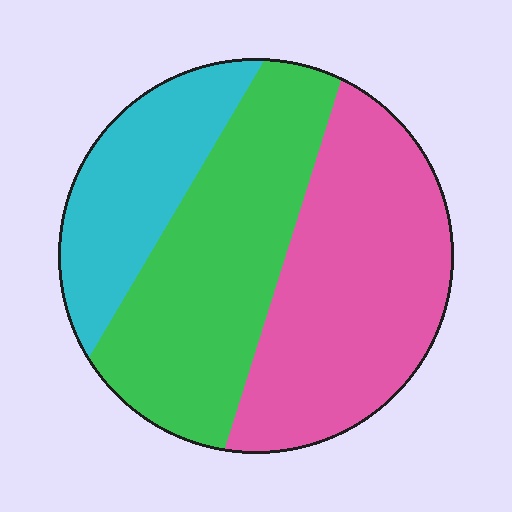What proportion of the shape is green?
Green covers about 40% of the shape.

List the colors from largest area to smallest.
From largest to smallest: pink, green, cyan.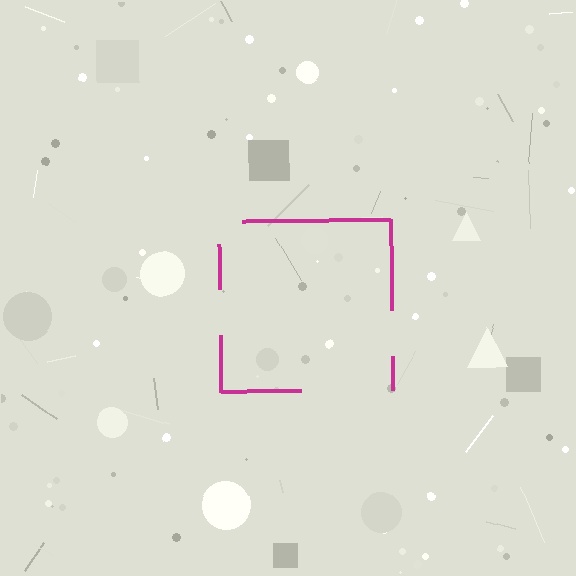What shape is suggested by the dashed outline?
The dashed outline suggests a square.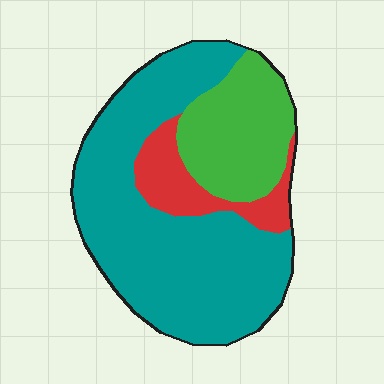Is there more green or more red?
Green.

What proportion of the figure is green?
Green takes up about one quarter (1/4) of the figure.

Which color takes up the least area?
Red, at roughly 15%.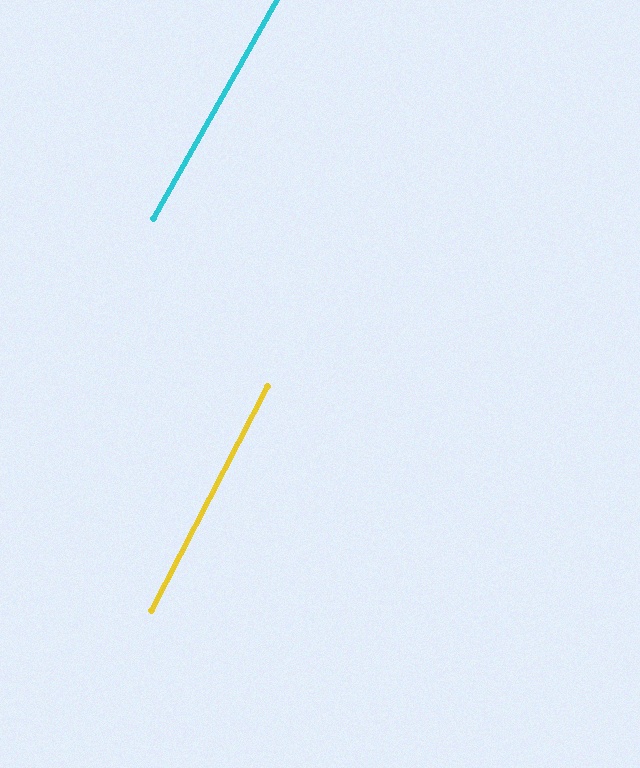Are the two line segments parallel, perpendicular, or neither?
Parallel — their directions differ by only 1.9°.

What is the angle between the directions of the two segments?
Approximately 2 degrees.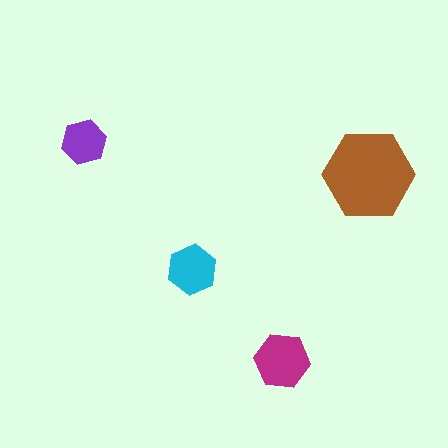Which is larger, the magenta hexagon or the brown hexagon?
The brown one.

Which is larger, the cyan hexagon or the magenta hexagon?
The magenta one.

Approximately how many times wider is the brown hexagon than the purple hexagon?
About 2 times wider.